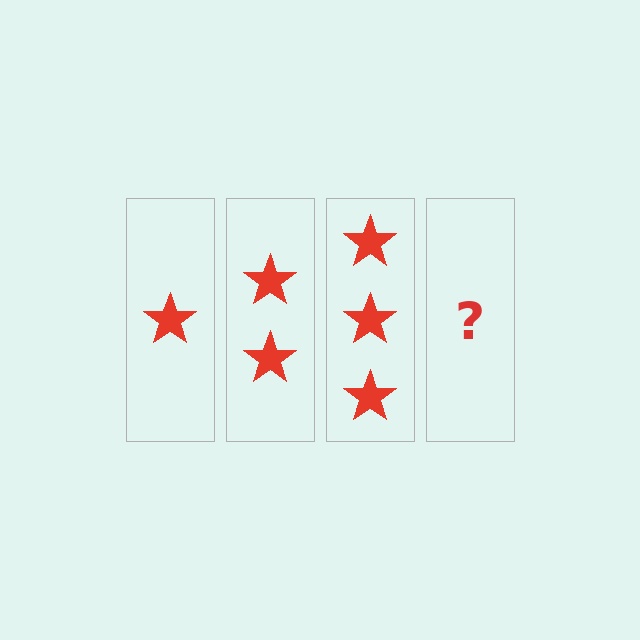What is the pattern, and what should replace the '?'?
The pattern is that each step adds one more star. The '?' should be 4 stars.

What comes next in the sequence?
The next element should be 4 stars.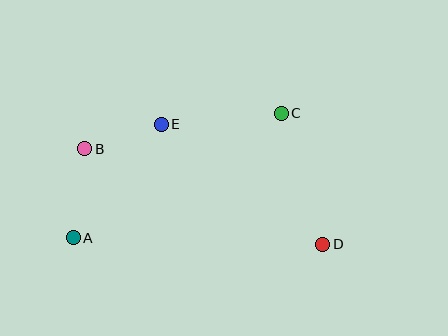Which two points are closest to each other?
Points B and E are closest to each other.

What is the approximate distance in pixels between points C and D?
The distance between C and D is approximately 137 pixels.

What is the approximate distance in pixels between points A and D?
The distance between A and D is approximately 249 pixels.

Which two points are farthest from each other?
Points B and D are farthest from each other.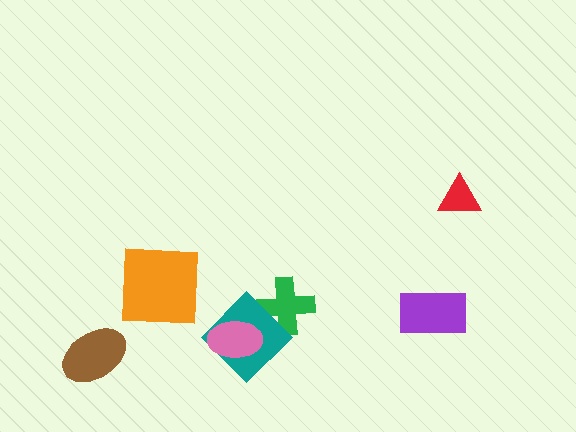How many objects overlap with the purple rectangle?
0 objects overlap with the purple rectangle.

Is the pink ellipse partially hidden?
No, no other shape covers it.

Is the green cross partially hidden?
Yes, it is partially covered by another shape.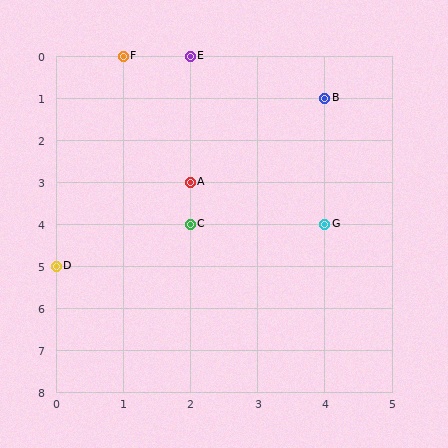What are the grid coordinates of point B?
Point B is at grid coordinates (4, 1).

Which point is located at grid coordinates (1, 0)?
Point F is at (1, 0).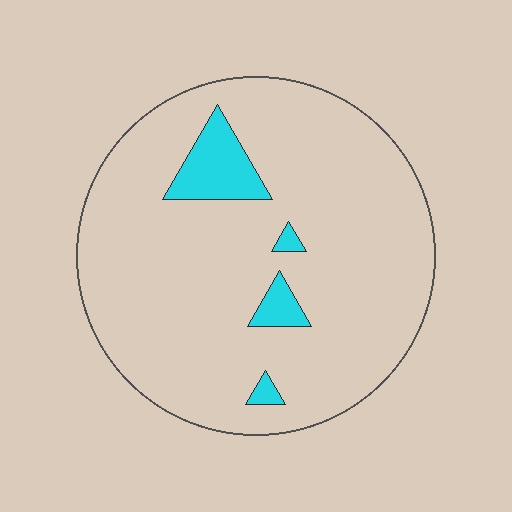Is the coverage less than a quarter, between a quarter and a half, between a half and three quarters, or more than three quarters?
Less than a quarter.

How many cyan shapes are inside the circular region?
4.